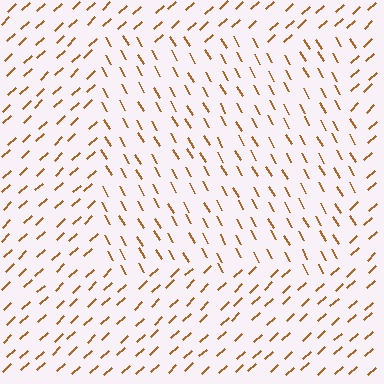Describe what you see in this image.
The image is filled with small brown line segments. A rectangle region in the image has lines oriented differently from the surrounding lines, creating a visible texture boundary.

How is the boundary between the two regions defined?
The boundary is defined purely by a change in line orientation (approximately 77 degrees difference). All lines are the same color and thickness.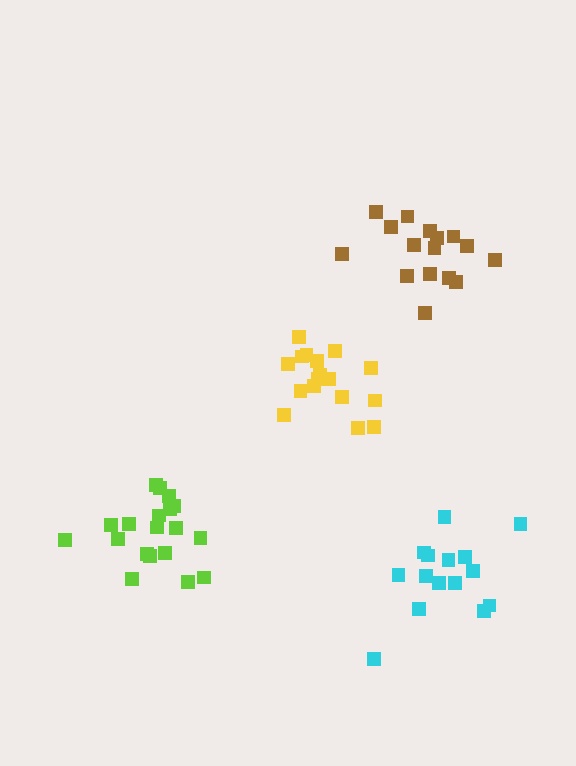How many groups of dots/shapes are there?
There are 4 groups.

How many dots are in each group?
Group 1: 17 dots, Group 2: 16 dots, Group 3: 19 dots, Group 4: 15 dots (67 total).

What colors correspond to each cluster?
The clusters are colored: yellow, brown, lime, cyan.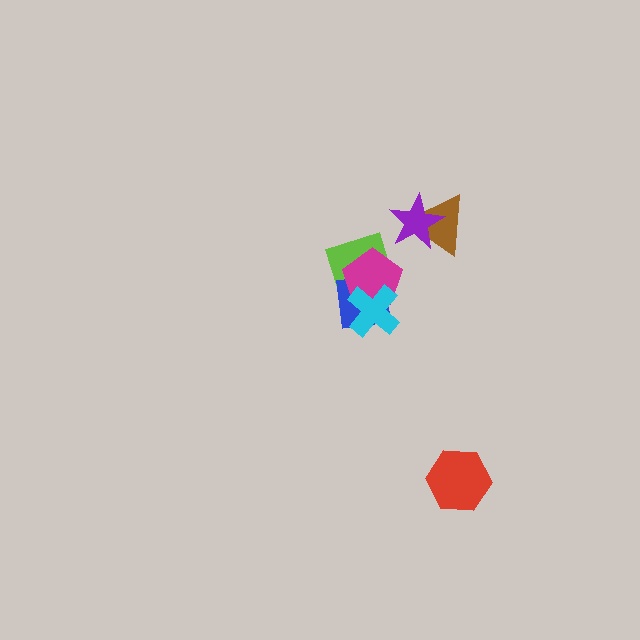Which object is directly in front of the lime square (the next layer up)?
The blue square is directly in front of the lime square.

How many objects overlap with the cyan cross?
3 objects overlap with the cyan cross.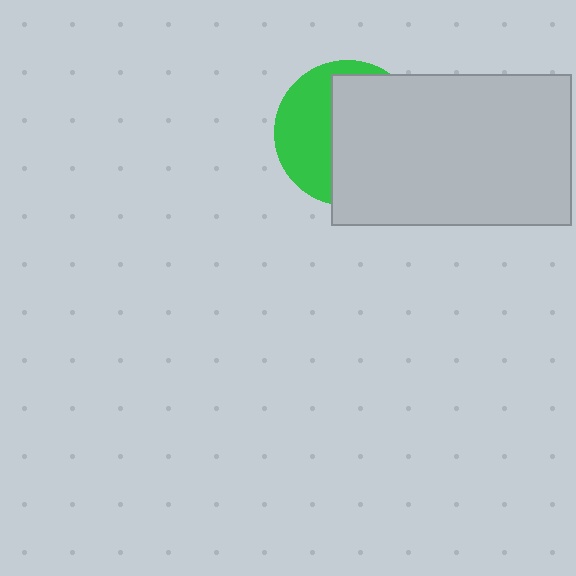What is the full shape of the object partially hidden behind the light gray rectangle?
The partially hidden object is a green circle.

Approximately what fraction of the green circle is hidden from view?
Roughly 60% of the green circle is hidden behind the light gray rectangle.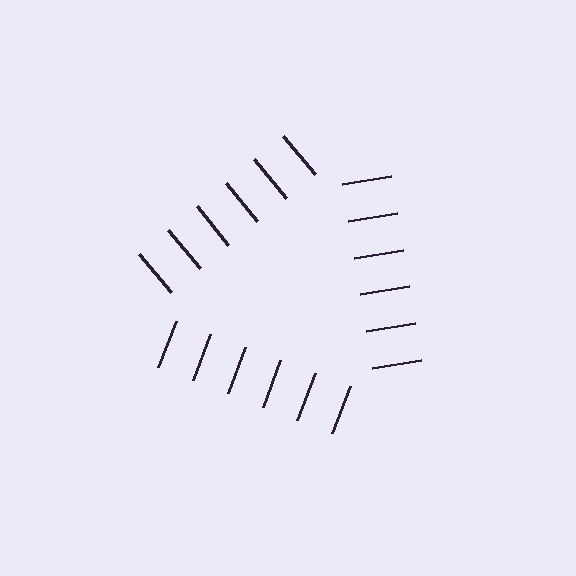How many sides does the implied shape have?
3 sides — the line-ends trace a triangle.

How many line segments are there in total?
18 — 6 along each of the 3 edges.